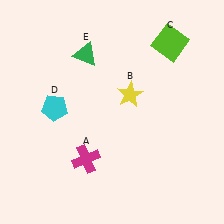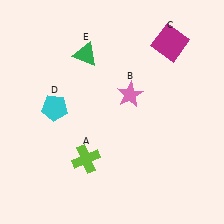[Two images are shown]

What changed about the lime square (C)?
In Image 1, C is lime. In Image 2, it changed to magenta.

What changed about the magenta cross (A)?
In Image 1, A is magenta. In Image 2, it changed to lime.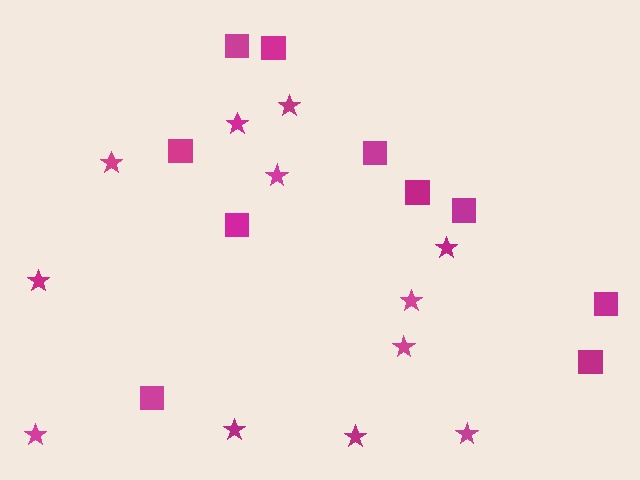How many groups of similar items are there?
There are 2 groups: one group of squares (10) and one group of stars (12).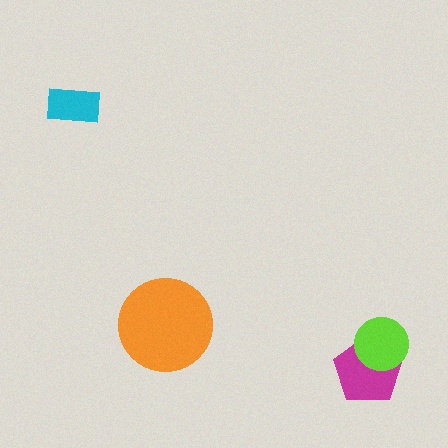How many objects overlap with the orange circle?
0 objects overlap with the orange circle.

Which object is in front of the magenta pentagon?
The lime circle is in front of the magenta pentagon.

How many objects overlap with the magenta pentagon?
1 object overlaps with the magenta pentagon.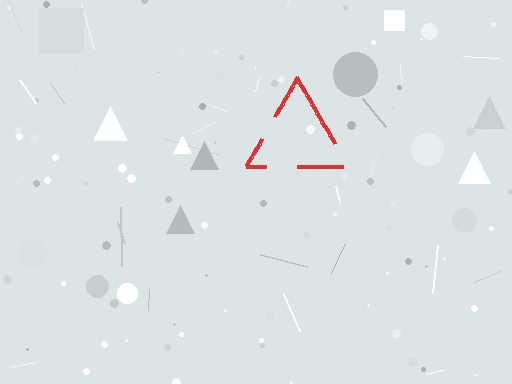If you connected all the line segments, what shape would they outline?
They would outline a triangle.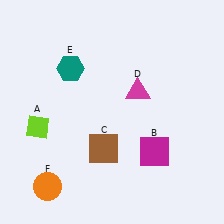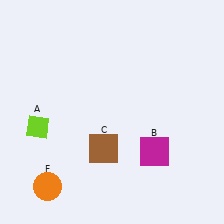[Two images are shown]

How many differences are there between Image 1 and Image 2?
There are 2 differences between the two images.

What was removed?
The teal hexagon (E), the magenta triangle (D) were removed in Image 2.